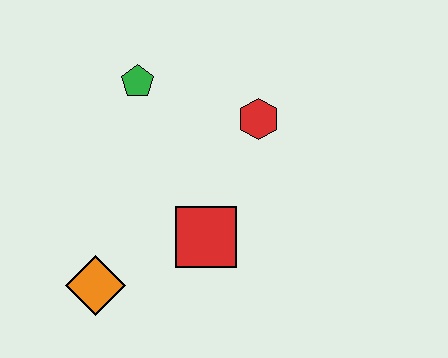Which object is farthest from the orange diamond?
The red hexagon is farthest from the orange diamond.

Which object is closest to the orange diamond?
The red square is closest to the orange diamond.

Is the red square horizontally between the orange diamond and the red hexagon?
Yes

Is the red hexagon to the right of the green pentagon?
Yes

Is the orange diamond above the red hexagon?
No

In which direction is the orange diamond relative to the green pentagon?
The orange diamond is below the green pentagon.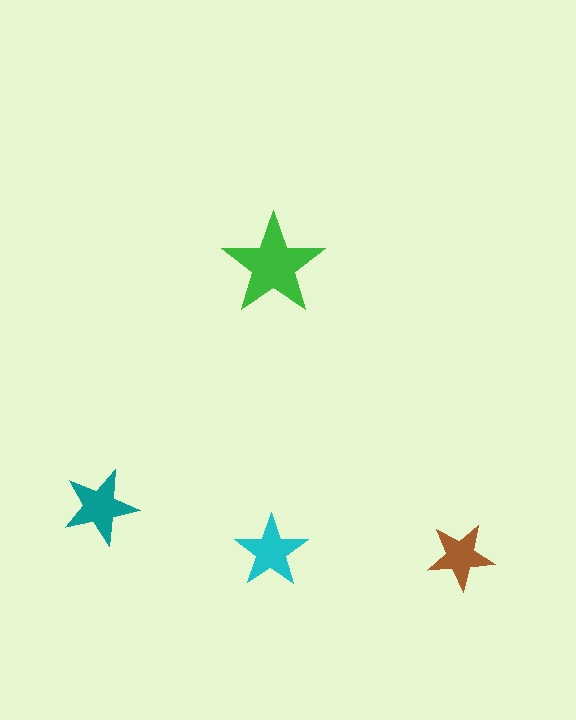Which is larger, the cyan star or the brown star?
The cyan one.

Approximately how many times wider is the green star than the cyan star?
About 1.5 times wider.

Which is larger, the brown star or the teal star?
The teal one.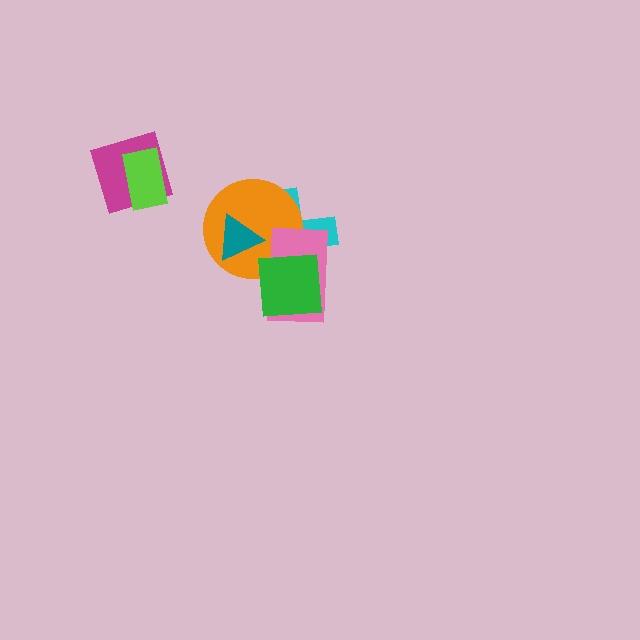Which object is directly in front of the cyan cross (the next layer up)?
The orange circle is directly in front of the cyan cross.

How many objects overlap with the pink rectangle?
3 objects overlap with the pink rectangle.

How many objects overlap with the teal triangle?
2 objects overlap with the teal triangle.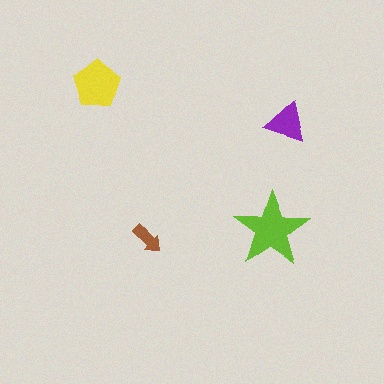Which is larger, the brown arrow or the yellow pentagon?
The yellow pentagon.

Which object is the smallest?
The brown arrow.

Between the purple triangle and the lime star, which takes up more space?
The lime star.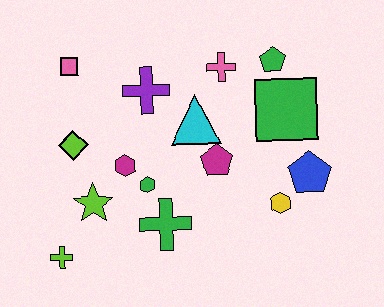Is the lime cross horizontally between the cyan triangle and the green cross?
No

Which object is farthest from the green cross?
The green pentagon is farthest from the green cross.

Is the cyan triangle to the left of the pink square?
No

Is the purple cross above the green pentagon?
No